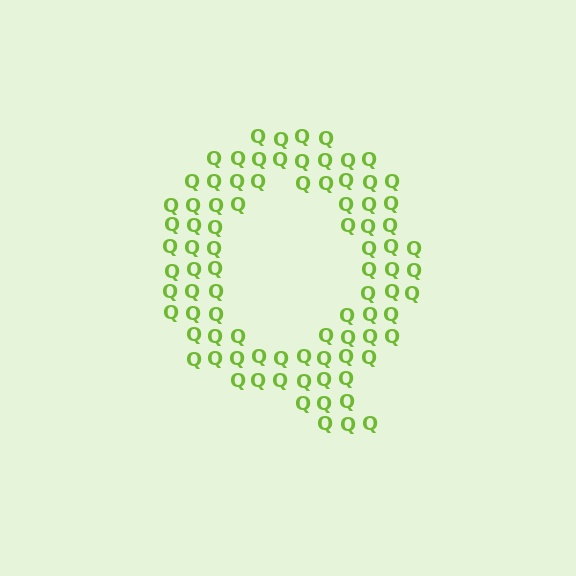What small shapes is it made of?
It is made of small letter Q's.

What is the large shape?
The large shape is the letter Q.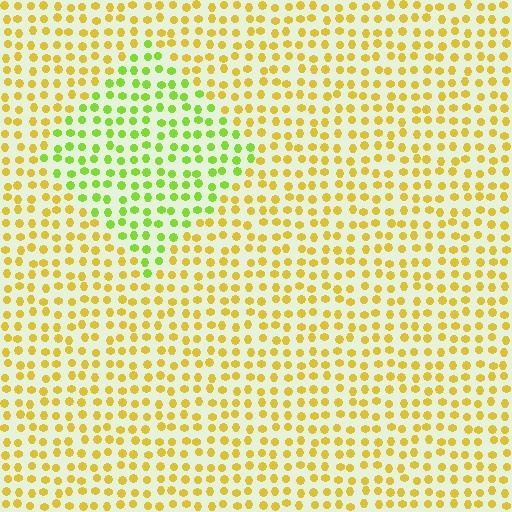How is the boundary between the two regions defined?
The boundary is defined purely by a slight shift in hue (about 44 degrees). Spacing, size, and orientation are identical on both sides.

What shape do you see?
I see a diamond.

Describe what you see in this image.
The image is filled with small yellow elements in a uniform arrangement. A diamond-shaped region is visible where the elements are tinted to a slightly different hue, forming a subtle color boundary.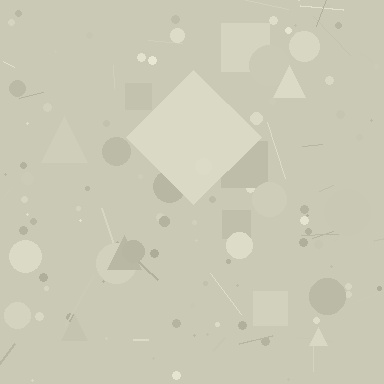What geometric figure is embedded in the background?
A diamond is embedded in the background.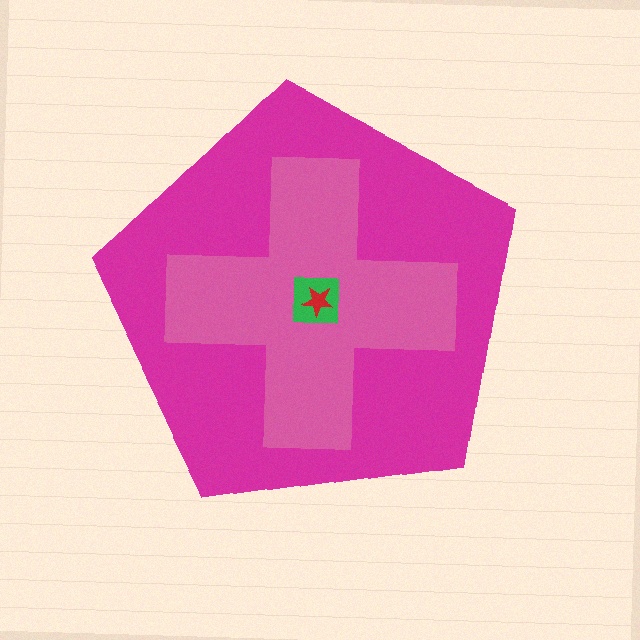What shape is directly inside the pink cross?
The green square.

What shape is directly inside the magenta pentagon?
The pink cross.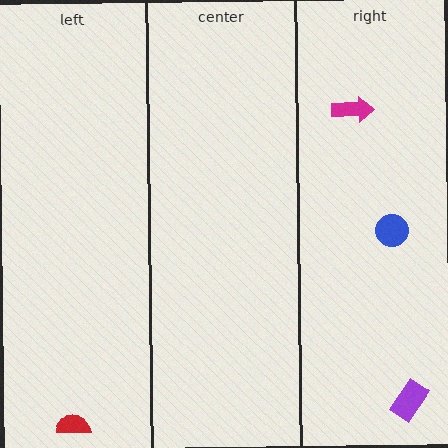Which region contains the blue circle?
The right region.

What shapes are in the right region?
The purple rectangle, the blue circle, the magenta arrow.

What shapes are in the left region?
The red semicircle.